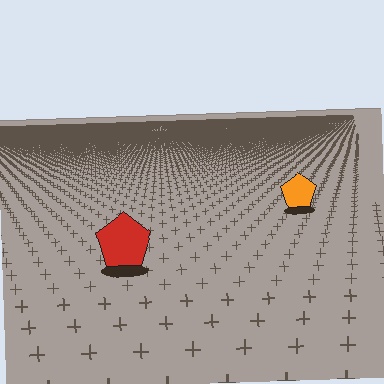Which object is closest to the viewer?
The red pentagon is closest. The texture marks near it are larger and more spread out.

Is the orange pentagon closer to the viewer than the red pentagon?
No. The red pentagon is closer — you can tell from the texture gradient: the ground texture is coarser near it.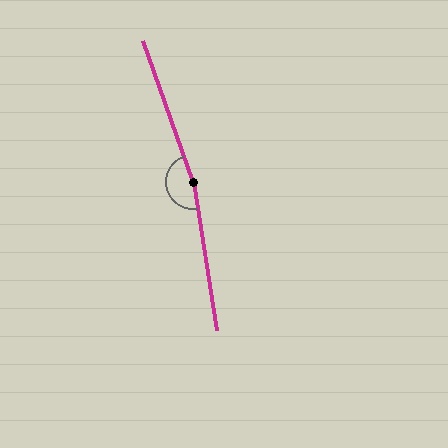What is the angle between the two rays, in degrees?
Approximately 169 degrees.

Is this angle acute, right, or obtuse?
It is obtuse.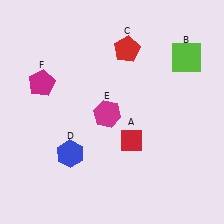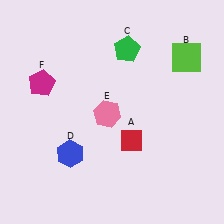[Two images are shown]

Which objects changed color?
C changed from red to green. E changed from magenta to pink.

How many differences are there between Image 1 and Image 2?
There are 2 differences between the two images.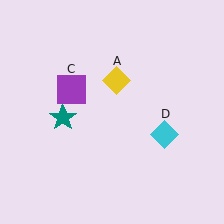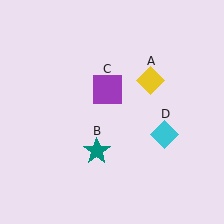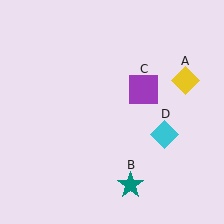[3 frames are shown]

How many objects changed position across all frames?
3 objects changed position: yellow diamond (object A), teal star (object B), purple square (object C).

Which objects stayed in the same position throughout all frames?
Cyan diamond (object D) remained stationary.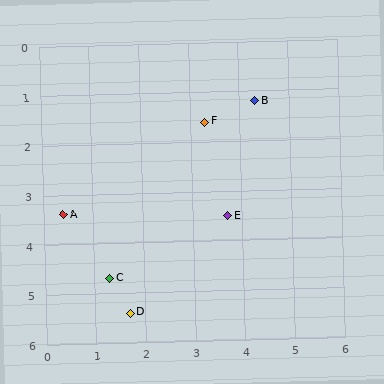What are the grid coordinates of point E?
Point E is at approximately (3.7, 3.5).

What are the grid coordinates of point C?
Point C is at approximately (1.3, 4.7).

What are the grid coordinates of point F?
Point F is at approximately (3.3, 1.6).